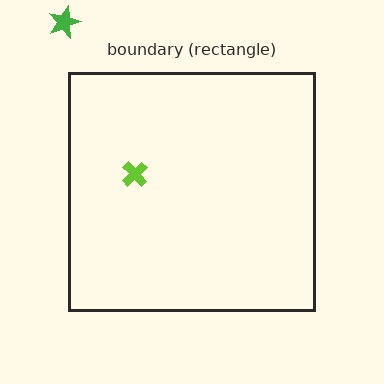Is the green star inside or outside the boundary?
Outside.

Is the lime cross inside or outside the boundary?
Inside.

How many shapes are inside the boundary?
1 inside, 1 outside.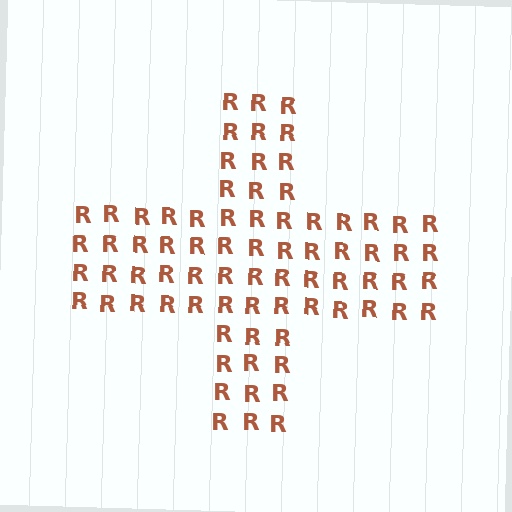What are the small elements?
The small elements are letter R's.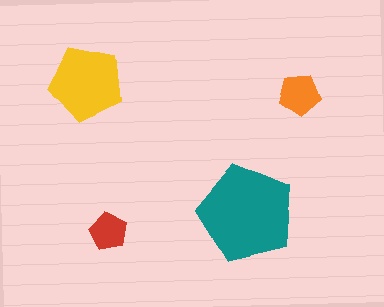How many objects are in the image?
There are 4 objects in the image.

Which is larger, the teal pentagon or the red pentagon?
The teal one.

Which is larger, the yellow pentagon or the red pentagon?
The yellow one.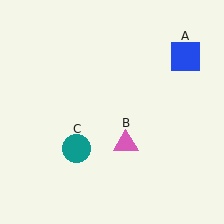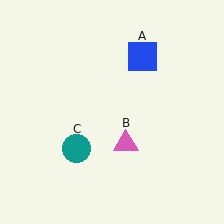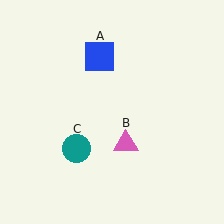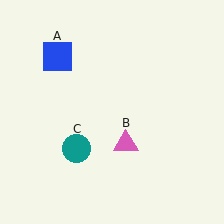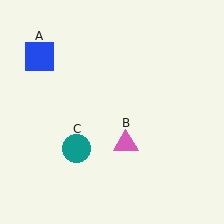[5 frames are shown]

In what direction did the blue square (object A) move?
The blue square (object A) moved left.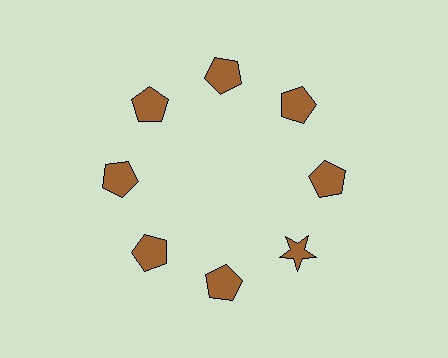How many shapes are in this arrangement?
There are 8 shapes arranged in a ring pattern.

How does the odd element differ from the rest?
It has a different shape: star instead of pentagon.